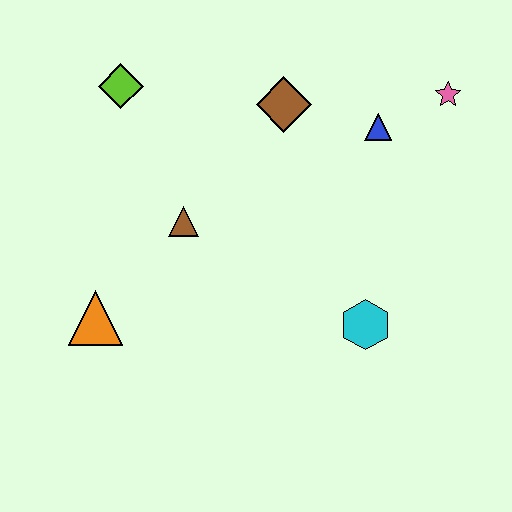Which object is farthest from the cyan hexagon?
The lime diamond is farthest from the cyan hexagon.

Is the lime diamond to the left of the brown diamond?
Yes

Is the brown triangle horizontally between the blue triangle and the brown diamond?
No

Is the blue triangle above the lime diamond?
No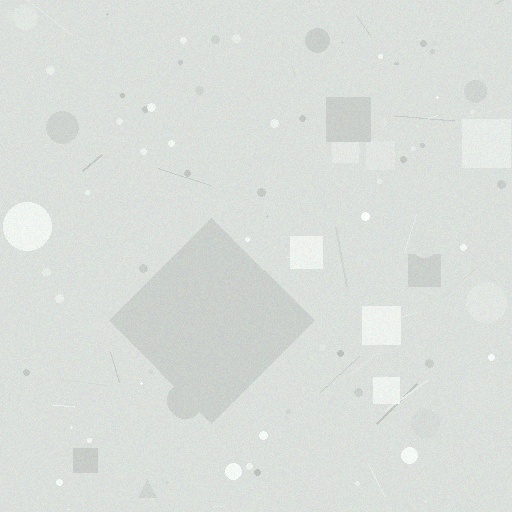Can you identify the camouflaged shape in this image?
The camouflaged shape is a diamond.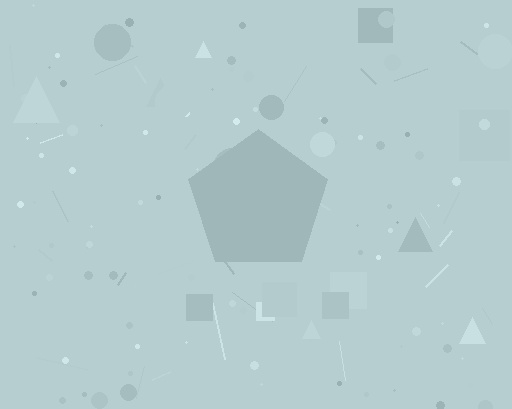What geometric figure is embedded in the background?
A pentagon is embedded in the background.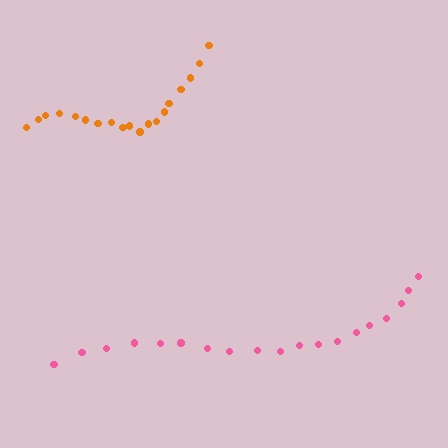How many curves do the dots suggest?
There are 2 distinct paths.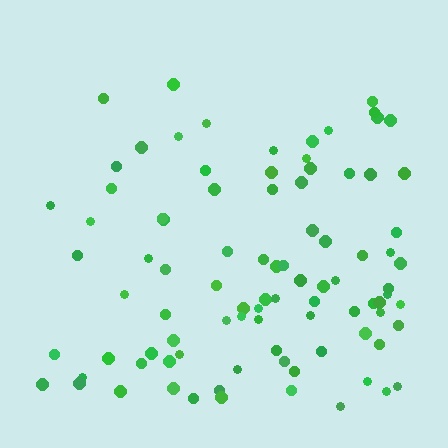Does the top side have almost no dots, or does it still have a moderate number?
Still a moderate number, just noticeably fewer than the bottom.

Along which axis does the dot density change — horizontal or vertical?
Vertical.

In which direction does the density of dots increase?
From top to bottom, with the bottom side densest.